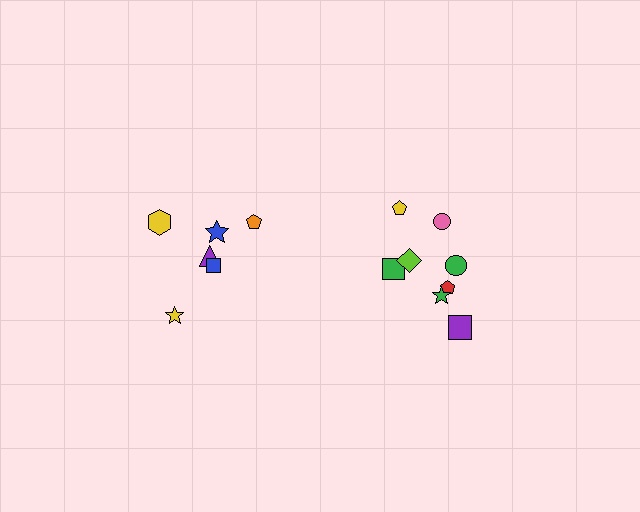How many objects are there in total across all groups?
There are 14 objects.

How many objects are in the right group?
There are 8 objects.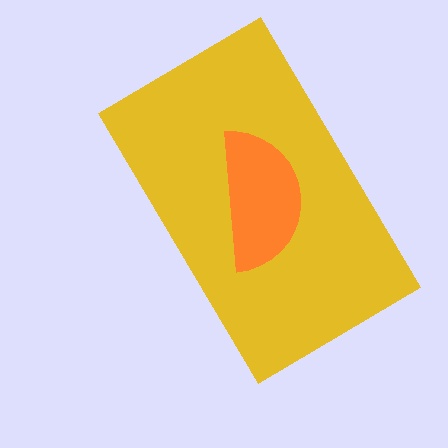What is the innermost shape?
The orange semicircle.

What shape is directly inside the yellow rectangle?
The orange semicircle.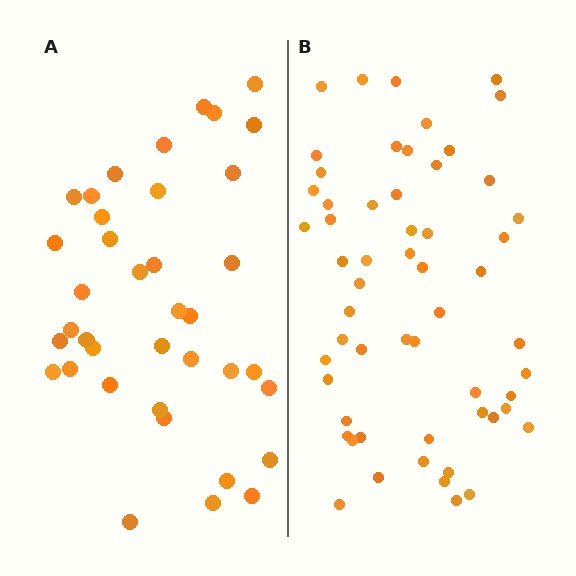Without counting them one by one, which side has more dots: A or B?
Region B (the right region) has more dots.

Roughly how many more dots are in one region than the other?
Region B has approximately 20 more dots than region A.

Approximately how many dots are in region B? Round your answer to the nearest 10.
About 60 dots. (The exact count is 57, which rounds to 60.)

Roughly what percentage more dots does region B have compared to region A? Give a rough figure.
About 50% more.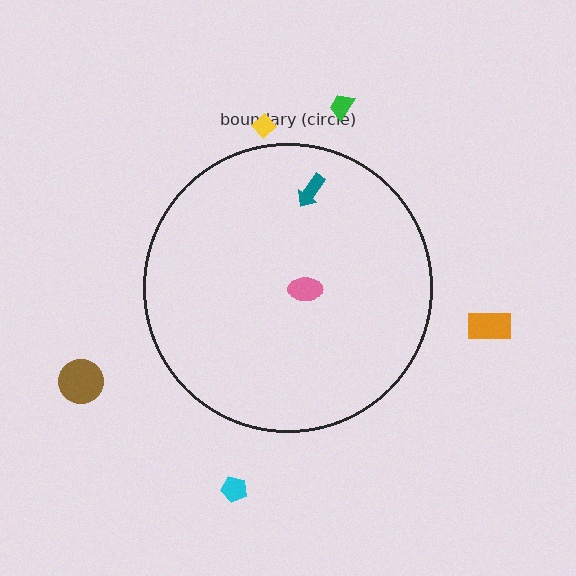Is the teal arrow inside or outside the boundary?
Inside.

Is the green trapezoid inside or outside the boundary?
Outside.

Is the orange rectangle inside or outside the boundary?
Outside.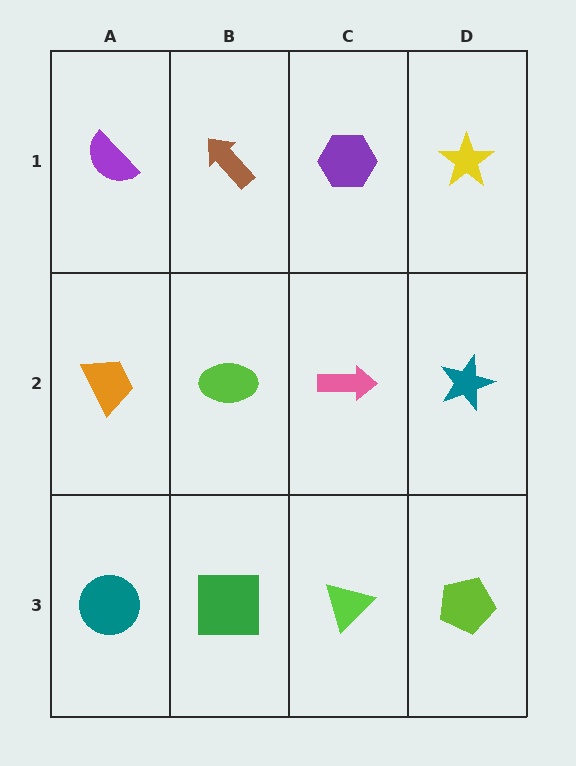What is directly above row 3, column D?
A teal star.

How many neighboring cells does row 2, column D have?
3.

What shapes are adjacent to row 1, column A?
An orange trapezoid (row 2, column A), a brown arrow (row 1, column B).